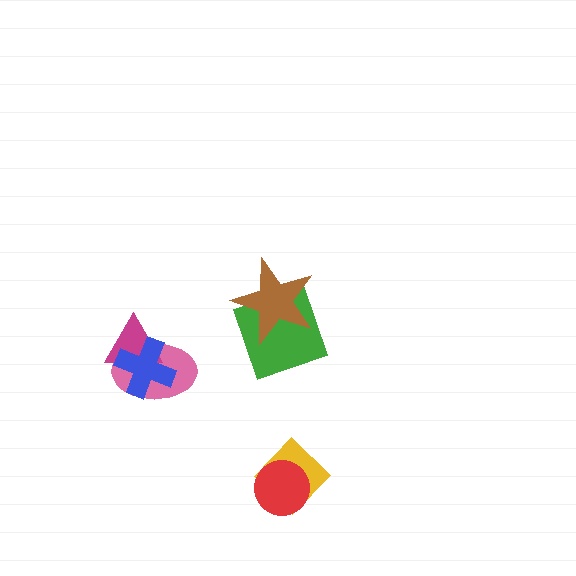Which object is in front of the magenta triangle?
The blue cross is in front of the magenta triangle.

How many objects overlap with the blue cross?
2 objects overlap with the blue cross.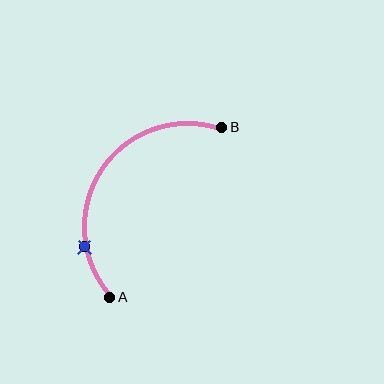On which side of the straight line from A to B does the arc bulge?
The arc bulges to the left of the straight line connecting A and B.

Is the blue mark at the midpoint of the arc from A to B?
No. The blue mark lies on the arc but is closer to endpoint A. The arc midpoint would be at the point on the curve equidistant along the arc from both A and B.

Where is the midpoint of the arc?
The arc midpoint is the point on the curve farthest from the straight line joining A and B. It sits to the left of that line.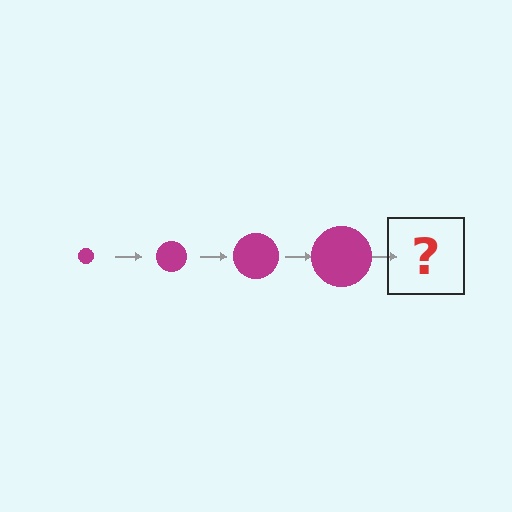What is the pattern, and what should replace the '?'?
The pattern is that the circle gets progressively larger each step. The '?' should be a magenta circle, larger than the previous one.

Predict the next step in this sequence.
The next step is a magenta circle, larger than the previous one.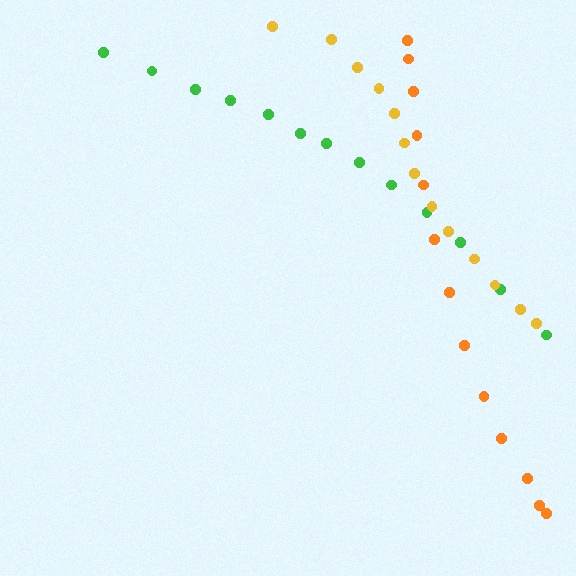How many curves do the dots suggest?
There are 3 distinct paths.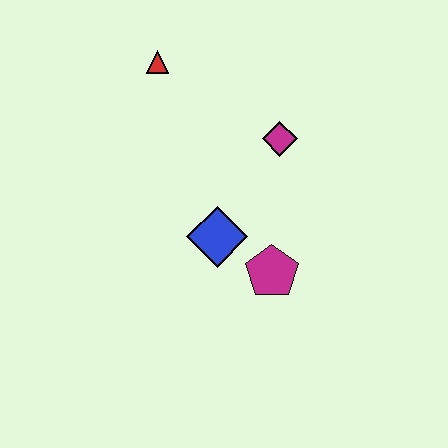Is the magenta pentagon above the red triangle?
No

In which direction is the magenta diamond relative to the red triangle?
The magenta diamond is to the right of the red triangle.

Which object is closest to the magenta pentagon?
The blue diamond is closest to the magenta pentagon.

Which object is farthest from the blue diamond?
The red triangle is farthest from the blue diamond.